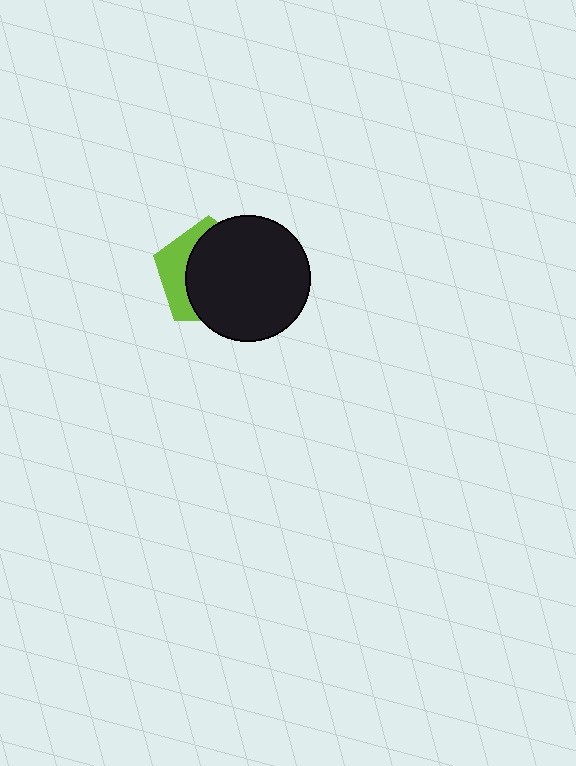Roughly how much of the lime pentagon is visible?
A small part of it is visible (roughly 31%).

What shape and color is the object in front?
The object in front is a black circle.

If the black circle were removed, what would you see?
You would see the complete lime pentagon.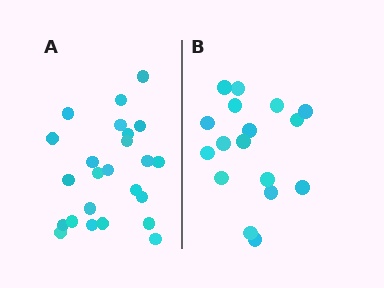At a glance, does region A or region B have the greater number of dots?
Region A (the left region) has more dots.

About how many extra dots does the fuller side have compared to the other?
Region A has roughly 8 or so more dots than region B.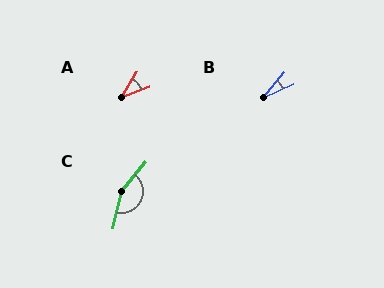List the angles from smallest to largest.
B (25°), A (39°), C (154°).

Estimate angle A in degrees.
Approximately 39 degrees.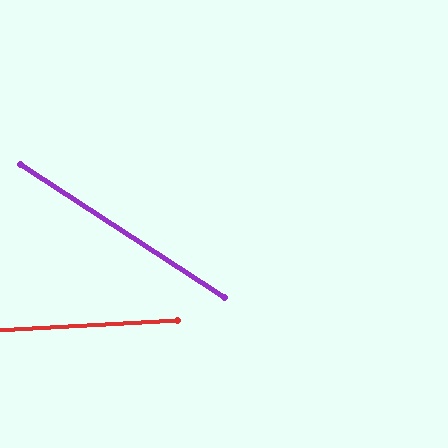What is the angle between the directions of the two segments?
Approximately 36 degrees.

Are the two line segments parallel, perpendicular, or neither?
Neither parallel nor perpendicular — they differ by about 36°.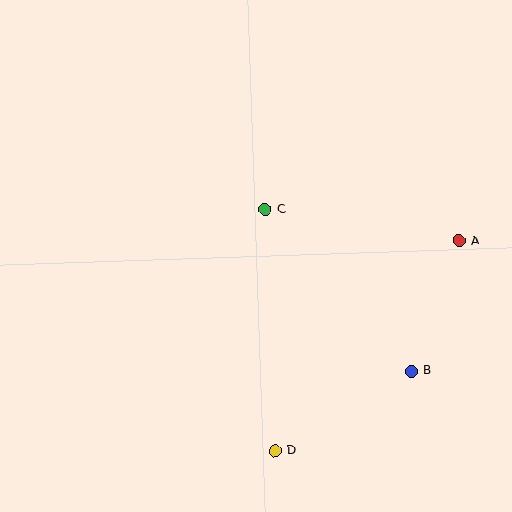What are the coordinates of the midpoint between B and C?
The midpoint between B and C is at (338, 290).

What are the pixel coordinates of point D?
Point D is at (275, 451).